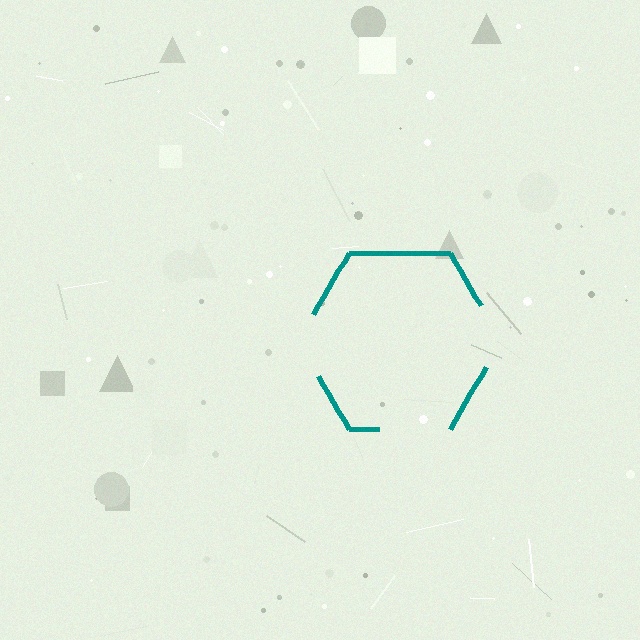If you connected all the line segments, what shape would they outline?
They would outline a hexagon.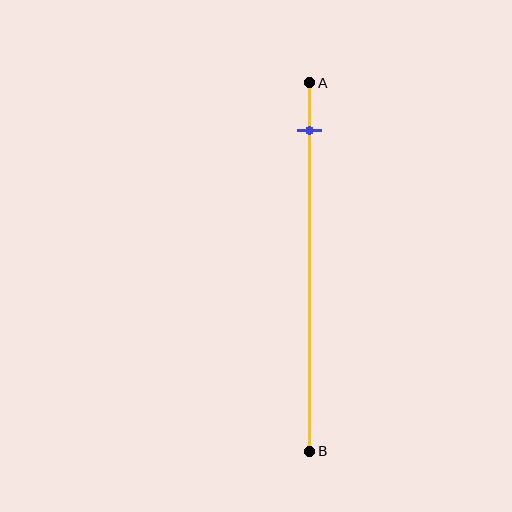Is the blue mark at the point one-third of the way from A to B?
No, the mark is at about 15% from A, not at the 33% one-third point.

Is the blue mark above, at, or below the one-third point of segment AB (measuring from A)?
The blue mark is above the one-third point of segment AB.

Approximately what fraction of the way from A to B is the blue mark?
The blue mark is approximately 15% of the way from A to B.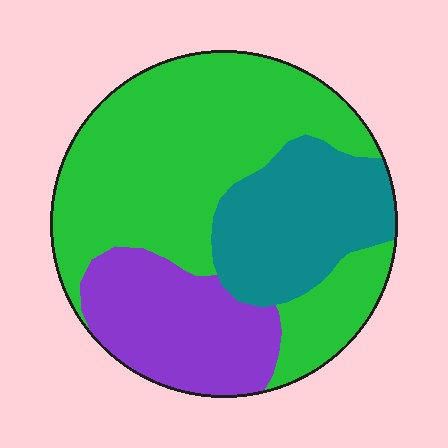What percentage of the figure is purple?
Purple takes up about one fifth (1/5) of the figure.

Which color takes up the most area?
Green, at roughly 55%.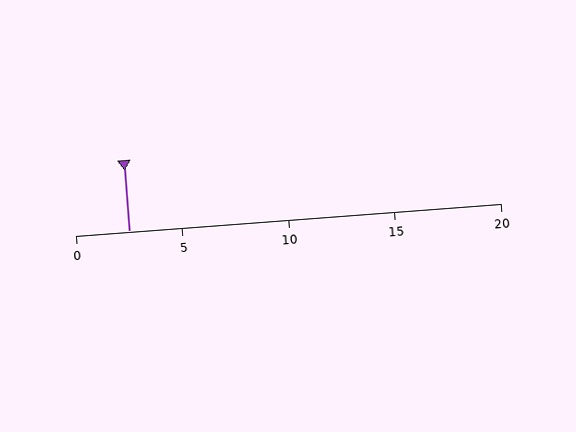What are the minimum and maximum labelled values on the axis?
The axis runs from 0 to 20.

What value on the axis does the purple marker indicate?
The marker indicates approximately 2.5.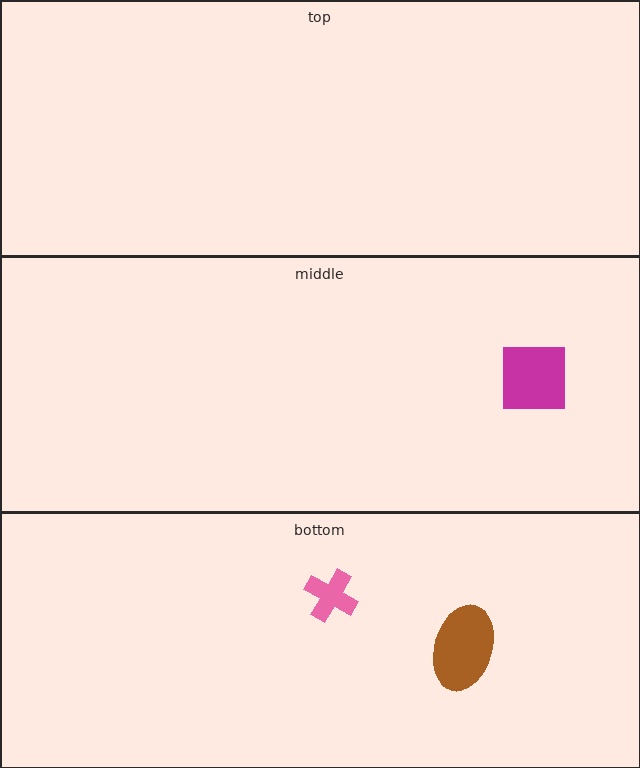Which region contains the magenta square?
The middle region.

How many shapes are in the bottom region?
2.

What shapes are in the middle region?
The magenta square.